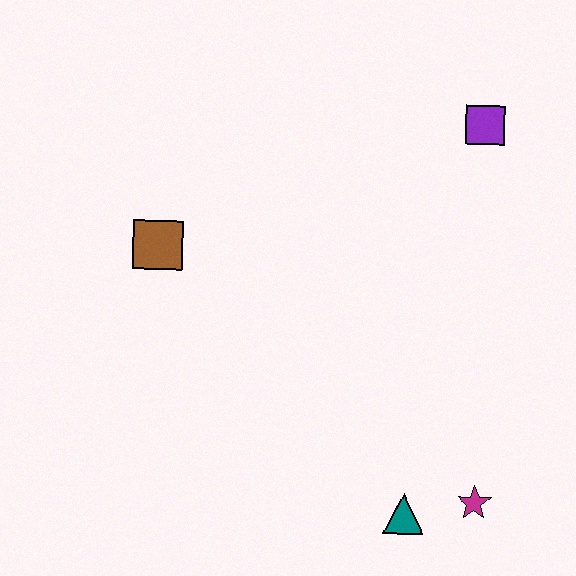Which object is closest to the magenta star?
The teal triangle is closest to the magenta star.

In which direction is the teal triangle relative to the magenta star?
The teal triangle is to the left of the magenta star.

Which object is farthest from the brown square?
The magenta star is farthest from the brown square.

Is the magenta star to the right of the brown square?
Yes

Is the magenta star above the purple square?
No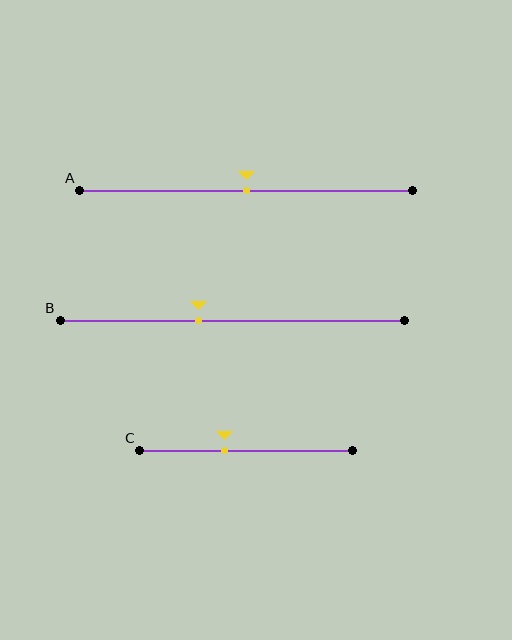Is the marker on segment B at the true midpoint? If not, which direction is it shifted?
No, the marker on segment B is shifted to the left by about 10% of the segment length.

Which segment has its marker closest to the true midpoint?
Segment A has its marker closest to the true midpoint.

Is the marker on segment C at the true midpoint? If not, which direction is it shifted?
No, the marker on segment C is shifted to the left by about 10% of the segment length.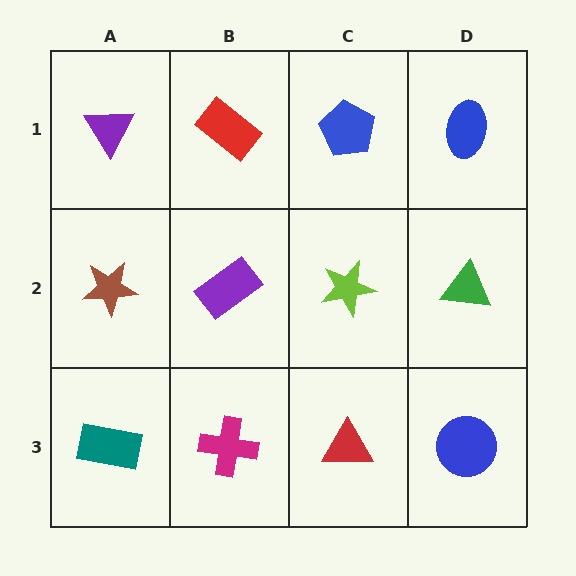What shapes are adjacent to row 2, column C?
A blue pentagon (row 1, column C), a red triangle (row 3, column C), a purple rectangle (row 2, column B), a green triangle (row 2, column D).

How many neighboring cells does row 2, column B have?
4.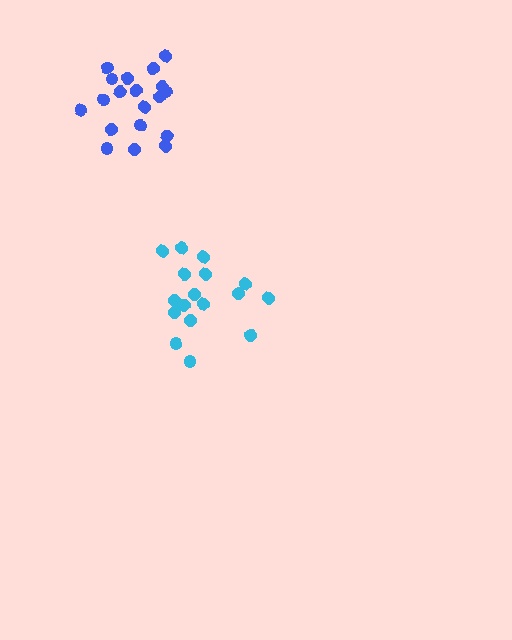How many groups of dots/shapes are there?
There are 2 groups.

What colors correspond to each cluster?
The clusters are colored: blue, cyan.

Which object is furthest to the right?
The cyan cluster is rightmost.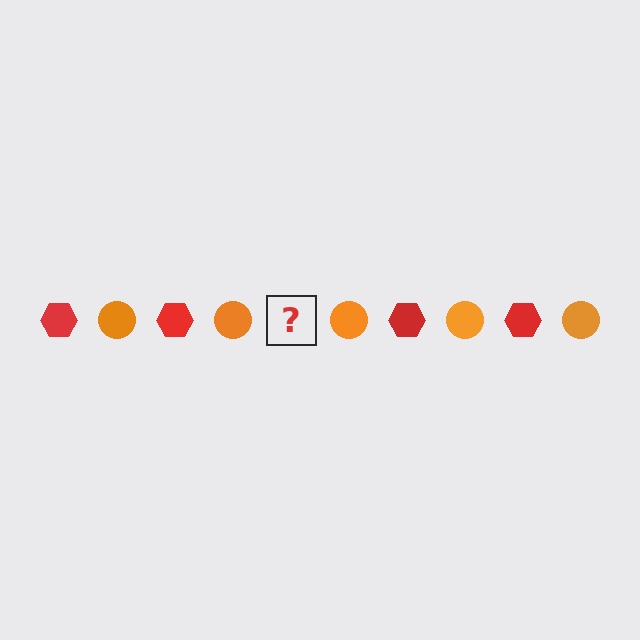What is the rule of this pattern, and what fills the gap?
The rule is that the pattern alternates between red hexagon and orange circle. The gap should be filled with a red hexagon.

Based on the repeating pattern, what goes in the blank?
The blank should be a red hexagon.